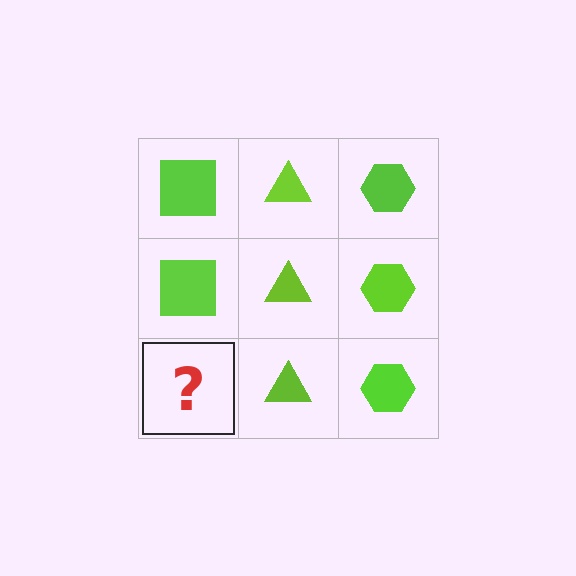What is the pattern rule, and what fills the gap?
The rule is that each column has a consistent shape. The gap should be filled with a lime square.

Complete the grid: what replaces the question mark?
The question mark should be replaced with a lime square.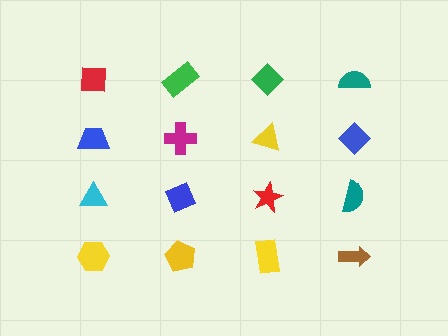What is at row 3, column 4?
A teal semicircle.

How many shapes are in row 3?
4 shapes.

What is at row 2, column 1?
A blue trapezoid.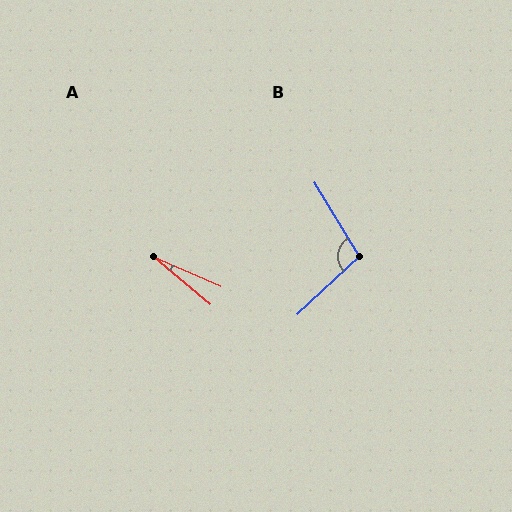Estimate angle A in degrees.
Approximately 16 degrees.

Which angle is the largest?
B, at approximately 102 degrees.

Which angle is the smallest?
A, at approximately 16 degrees.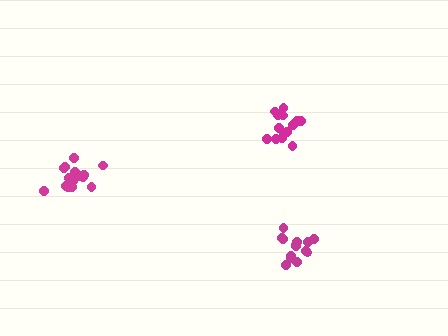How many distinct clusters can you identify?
There are 3 distinct clusters.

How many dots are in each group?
Group 1: 15 dots, Group 2: 15 dots, Group 3: 18 dots (48 total).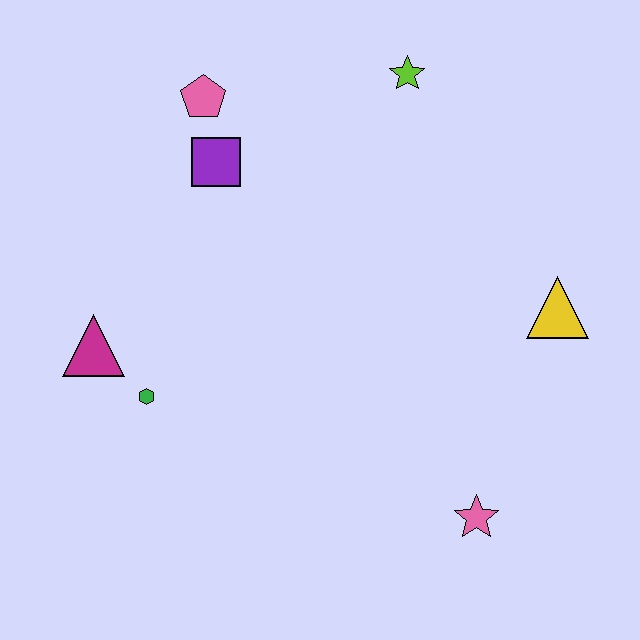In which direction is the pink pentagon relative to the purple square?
The pink pentagon is above the purple square.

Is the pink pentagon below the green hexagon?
No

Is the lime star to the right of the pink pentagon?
Yes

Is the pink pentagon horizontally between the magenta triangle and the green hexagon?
No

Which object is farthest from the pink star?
The pink pentagon is farthest from the pink star.